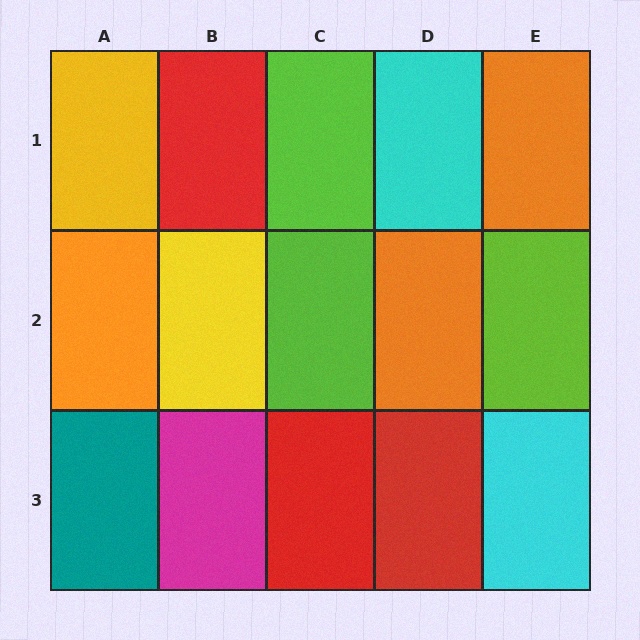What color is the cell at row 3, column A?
Teal.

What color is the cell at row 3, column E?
Cyan.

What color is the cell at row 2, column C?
Lime.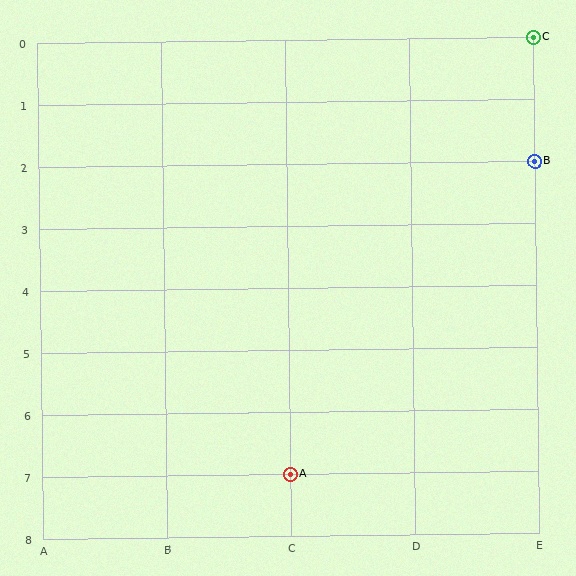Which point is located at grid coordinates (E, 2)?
Point B is at (E, 2).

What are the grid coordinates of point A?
Point A is at grid coordinates (C, 7).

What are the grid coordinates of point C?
Point C is at grid coordinates (E, 0).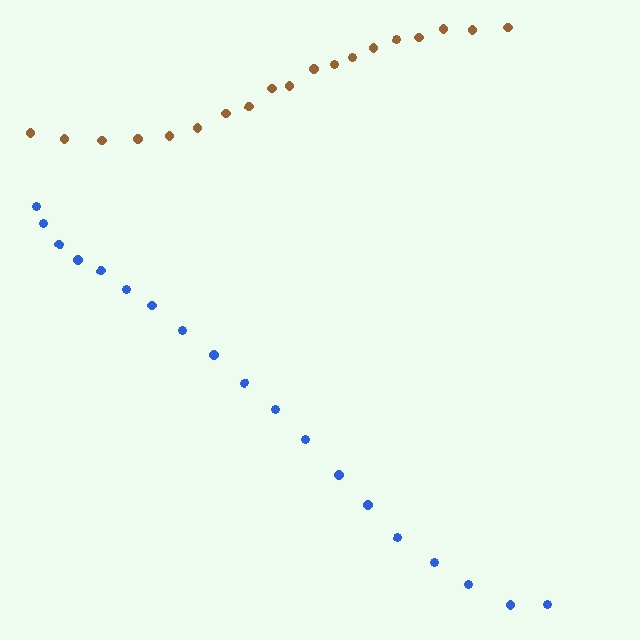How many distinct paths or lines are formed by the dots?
There are 2 distinct paths.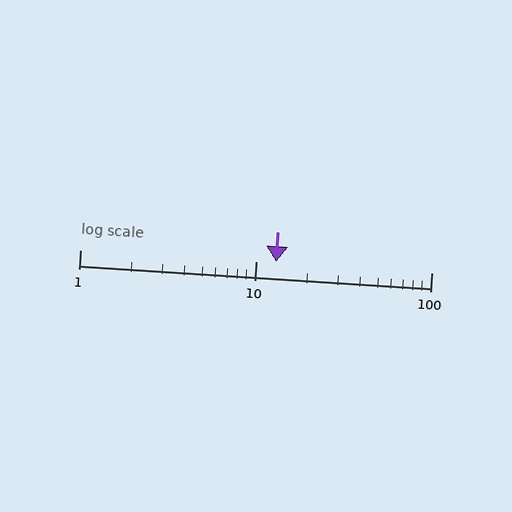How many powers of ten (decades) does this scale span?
The scale spans 2 decades, from 1 to 100.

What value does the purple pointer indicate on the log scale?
The pointer indicates approximately 13.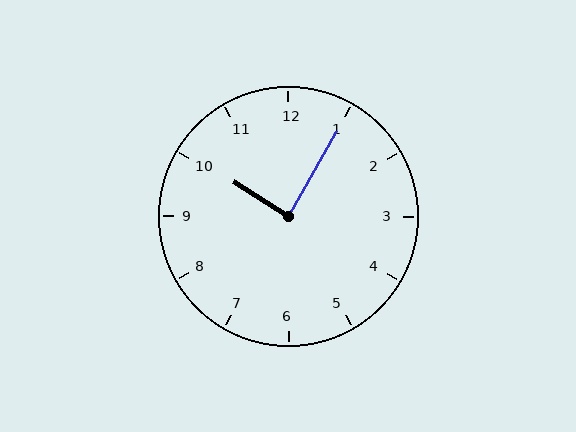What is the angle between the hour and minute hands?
Approximately 88 degrees.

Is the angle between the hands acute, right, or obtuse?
It is right.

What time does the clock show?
10:05.